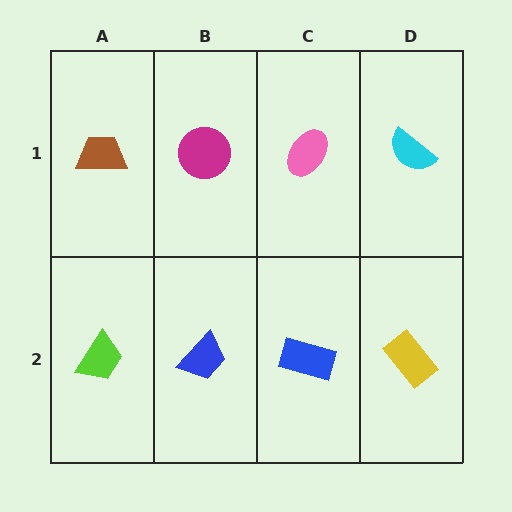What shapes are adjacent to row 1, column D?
A yellow rectangle (row 2, column D), a pink ellipse (row 1, column C).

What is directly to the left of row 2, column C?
A blue trapezoid.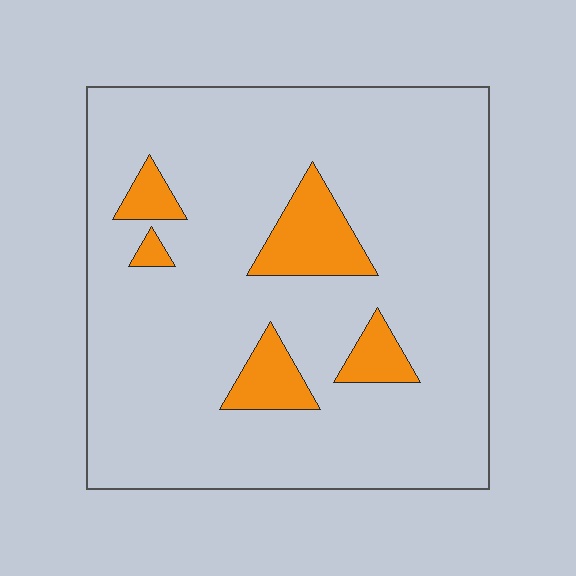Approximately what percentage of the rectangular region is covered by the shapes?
Approximately 10%.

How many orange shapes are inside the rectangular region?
5.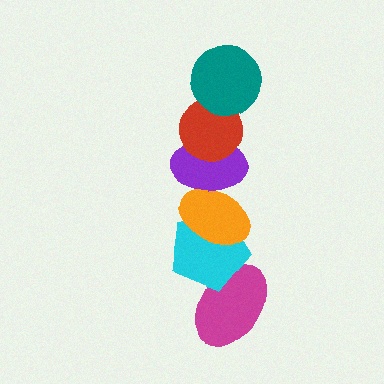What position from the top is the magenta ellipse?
The magenta ellipse is 6th from the top.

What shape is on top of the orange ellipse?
The purple ellipse is on top of the orange ellipse.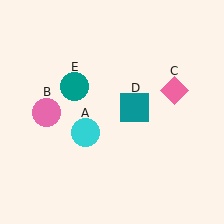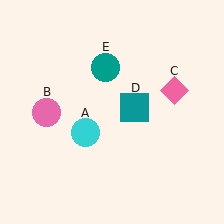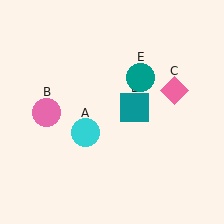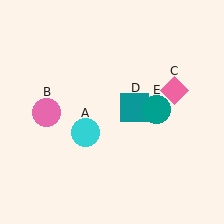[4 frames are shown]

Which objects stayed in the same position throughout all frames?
Cyan circle (object A) and pink circle (object B) and pink diamond (object C) and teal square (object D) remained stationary.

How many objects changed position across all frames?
1 object changed position: teal circle (object E).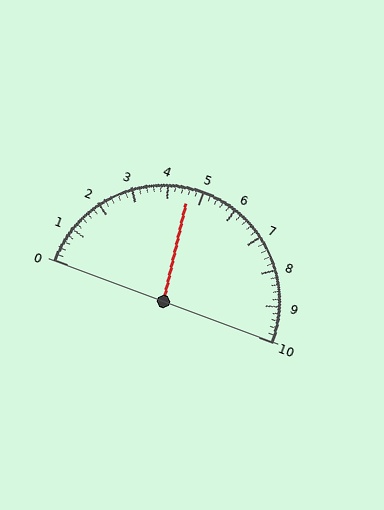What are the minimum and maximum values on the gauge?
The gauge ranges from 0 to 10.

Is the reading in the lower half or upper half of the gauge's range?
The reading is in the lower half of the range (0 to 10).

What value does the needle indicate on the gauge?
The needle indicates approximately 4.6.